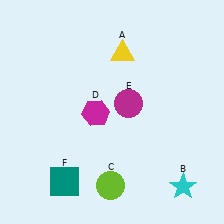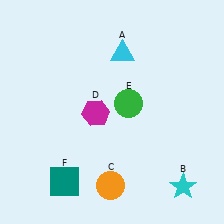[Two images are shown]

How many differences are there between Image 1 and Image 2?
There are 3 differences between the two images.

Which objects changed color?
A changed from yellow to cyan. C changed from lime to orange. E changed from magenta to green.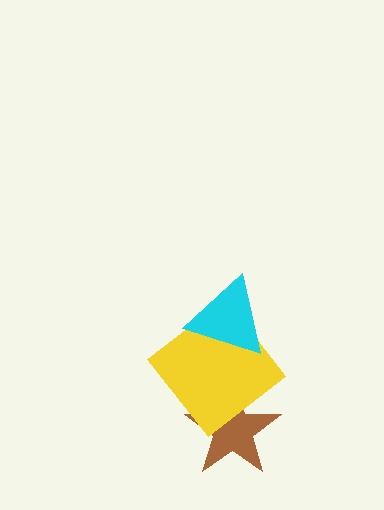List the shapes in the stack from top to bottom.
From top to bottom: the cyan triangle, the yellow diamond, the brown star.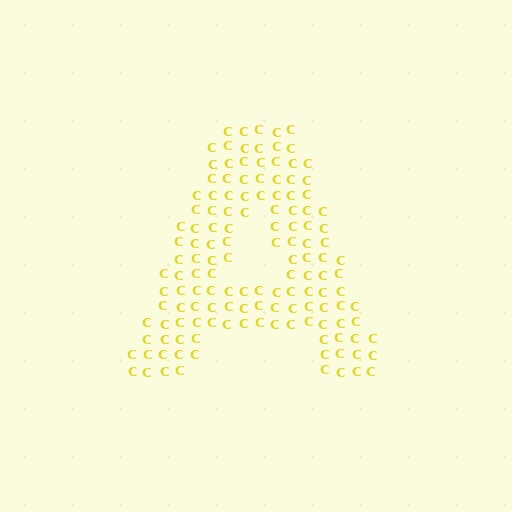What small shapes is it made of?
It is made of small letter C's.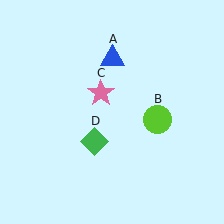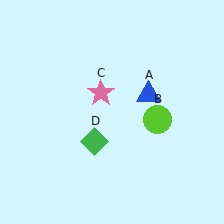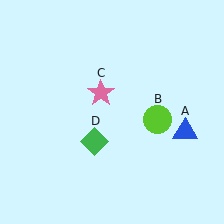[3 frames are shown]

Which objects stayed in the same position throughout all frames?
Lime circle (object B) and pink star (object C) and green diamond (object D) remained stationary.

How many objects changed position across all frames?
1 object changed position: blue triangle (object A).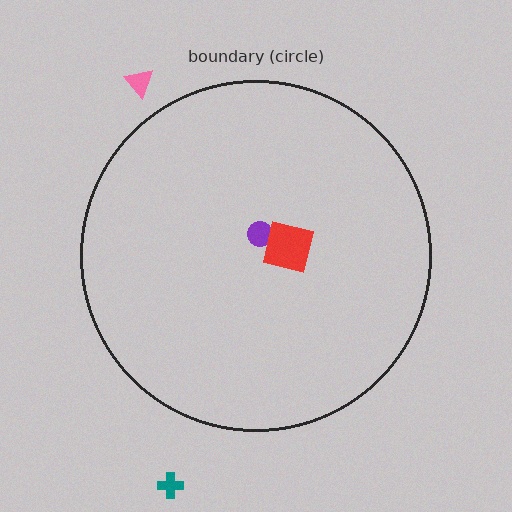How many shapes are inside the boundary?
2 inside, 2 outside.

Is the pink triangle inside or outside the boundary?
Outside.